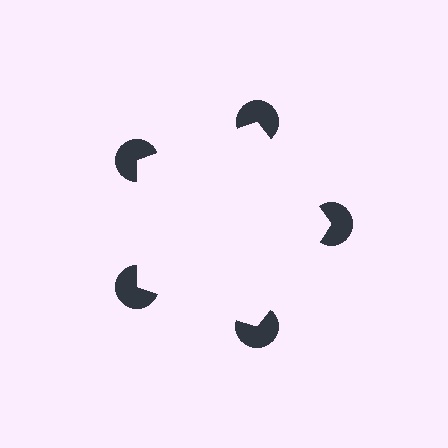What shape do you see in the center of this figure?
An illusory pentagon — its edges are inferred from the aligned wedge cuts in the pac-man discs, not physically drawn.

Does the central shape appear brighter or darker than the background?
It typically appears slightly brighter than the background, even though no actual brightness change is drawn.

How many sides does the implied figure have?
5 sides.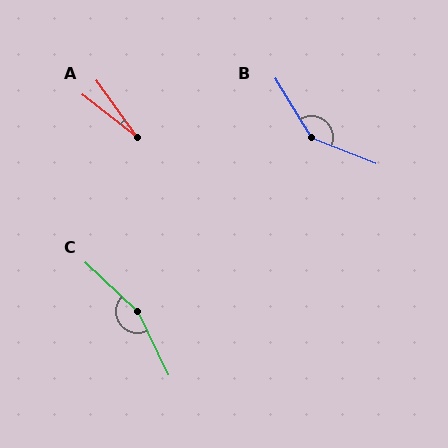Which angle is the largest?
C, at approximately 159 degrees.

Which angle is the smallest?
A, at approximately 17 degrees.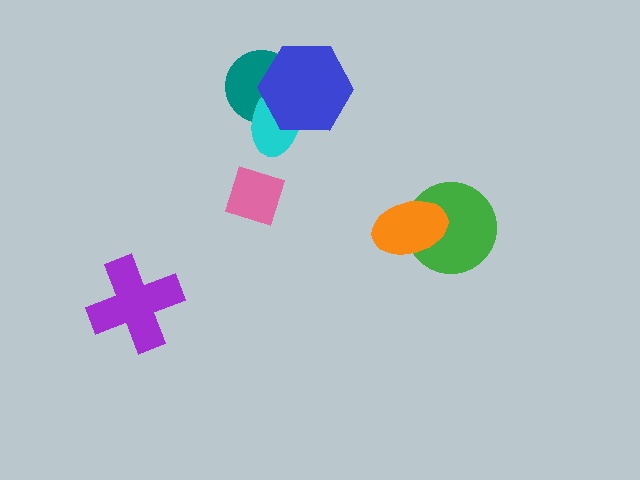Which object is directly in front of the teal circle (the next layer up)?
The cyan ellipse is directly in front of the teal circle.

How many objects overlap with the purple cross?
0 objects overlap with the purple cross.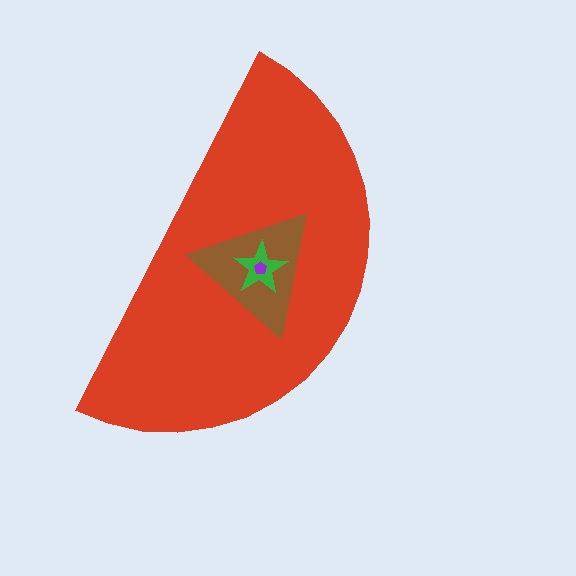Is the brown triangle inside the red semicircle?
Yes.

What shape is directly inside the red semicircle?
The brown triangle.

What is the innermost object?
The purple pentagon.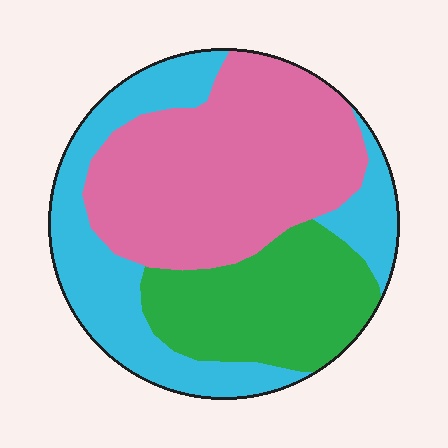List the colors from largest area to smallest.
From largest to smallest: pink, cyan, green.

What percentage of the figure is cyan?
Cyan covers 32% of the figure.